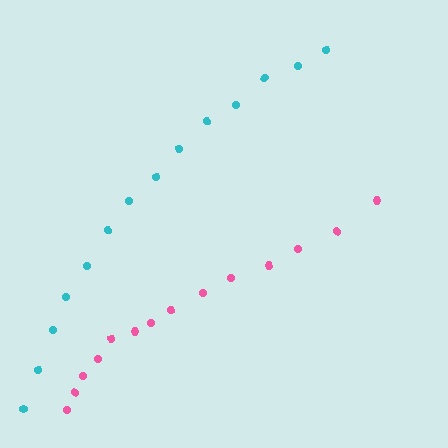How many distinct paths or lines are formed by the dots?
There are 2 distinct paths.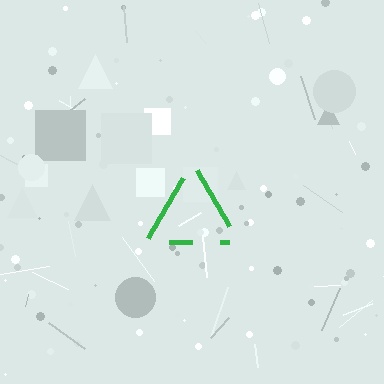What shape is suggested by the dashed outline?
The dashed outline suggests a triangle.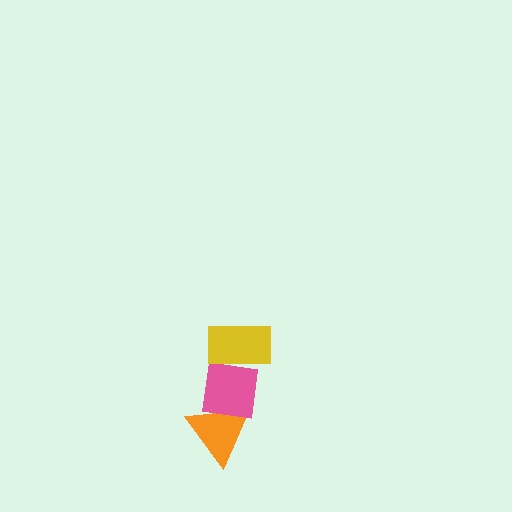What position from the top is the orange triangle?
The orange triangle is 3rd from the top.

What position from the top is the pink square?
The pink square is 2nd from the top.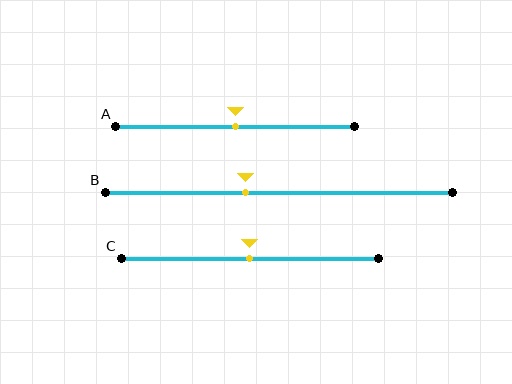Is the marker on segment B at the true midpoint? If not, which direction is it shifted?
No, the marker on segment B is shifted to the left by about 10% of the segment length.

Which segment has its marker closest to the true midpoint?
Segment A has its marker closest to the true midpoint.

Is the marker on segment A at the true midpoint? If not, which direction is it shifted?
Yes, the marker on segment A is at the true midpoint.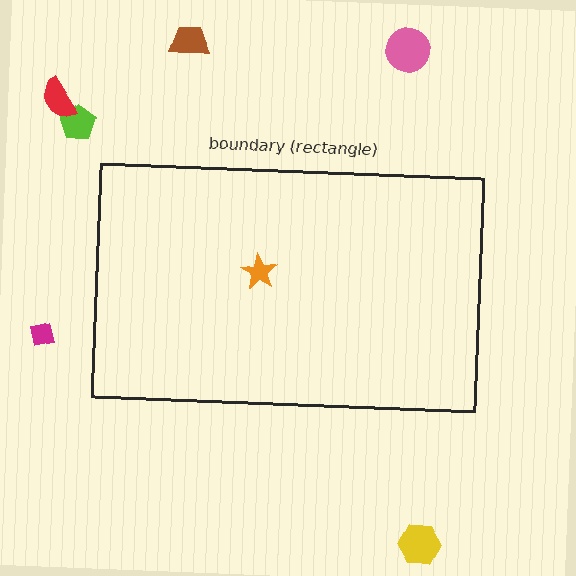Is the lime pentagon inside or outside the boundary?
Outside.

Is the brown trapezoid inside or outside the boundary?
Outside.